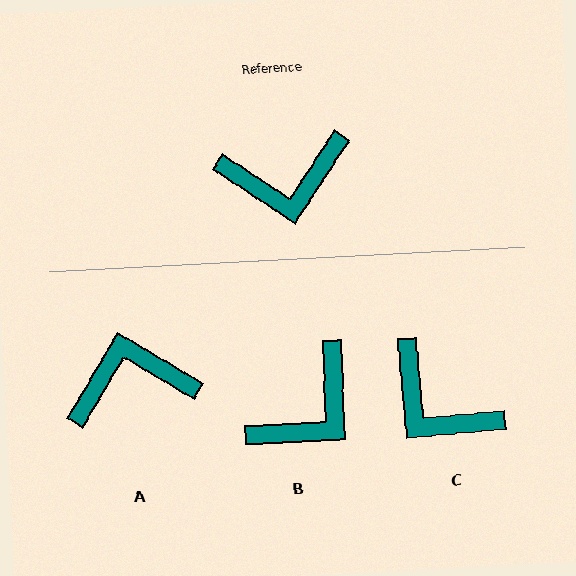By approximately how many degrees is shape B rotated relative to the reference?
Approximately 36 degrees counter-clockwise.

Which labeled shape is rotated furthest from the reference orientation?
A, about 177 degrees away.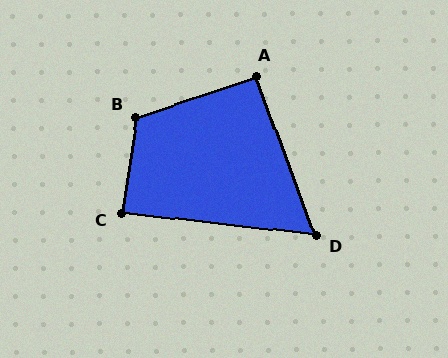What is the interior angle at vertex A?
Approximately 92 degrees (approximately right).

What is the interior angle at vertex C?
Approximately 88 degrees (approximately right).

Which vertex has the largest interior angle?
B, at approximately 117 degrees.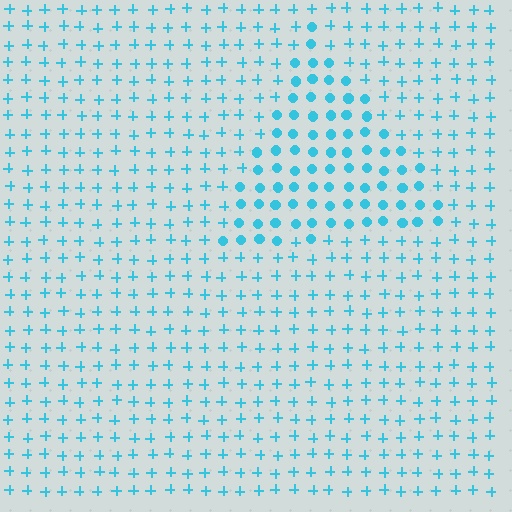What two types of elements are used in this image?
The image uses circles inside the triangle region and plus signs outside it.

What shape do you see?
I see a triangle.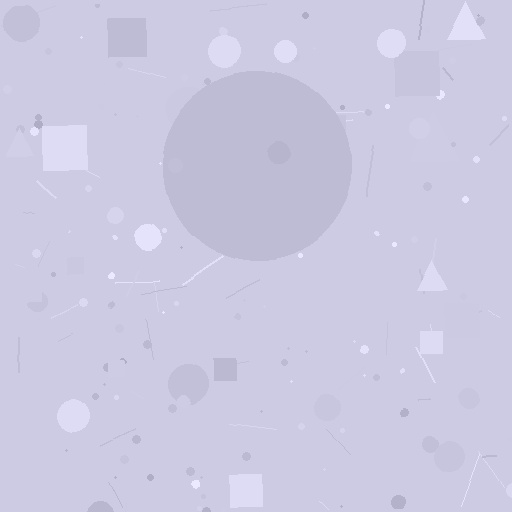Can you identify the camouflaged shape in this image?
The camouflaged shape is a circle.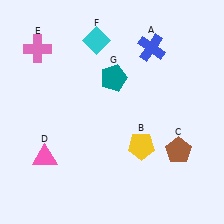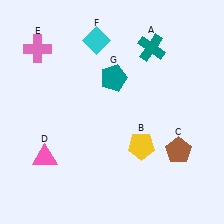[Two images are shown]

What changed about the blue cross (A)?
In Image 1, A is blue. In Image 2, it changed to teal.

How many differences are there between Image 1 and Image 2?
There is 1 difference between the two images.